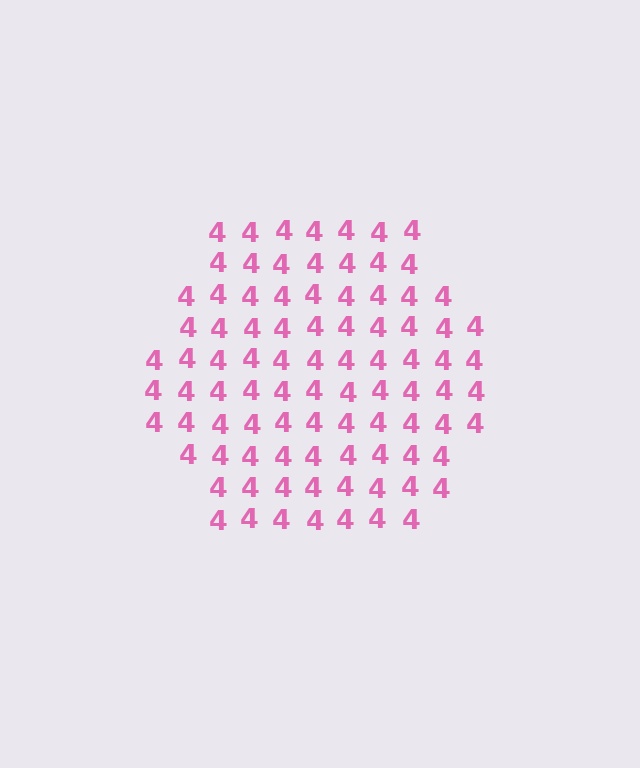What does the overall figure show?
The overall figure shows a hexagon.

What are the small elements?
The small elements are digit 4's.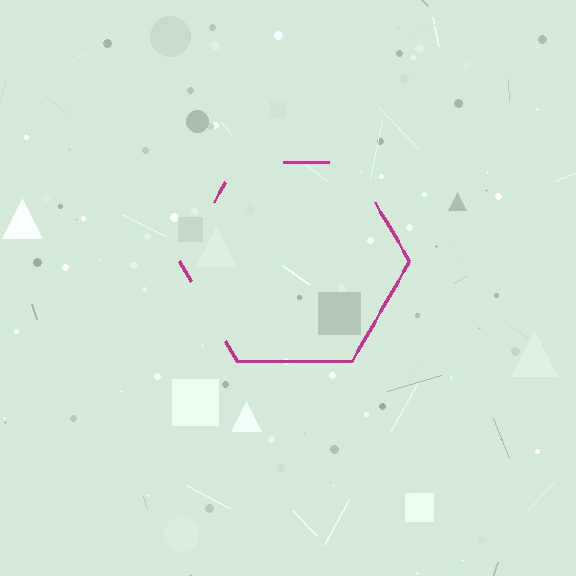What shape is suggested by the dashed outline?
The dashed outline suggests a hexagon.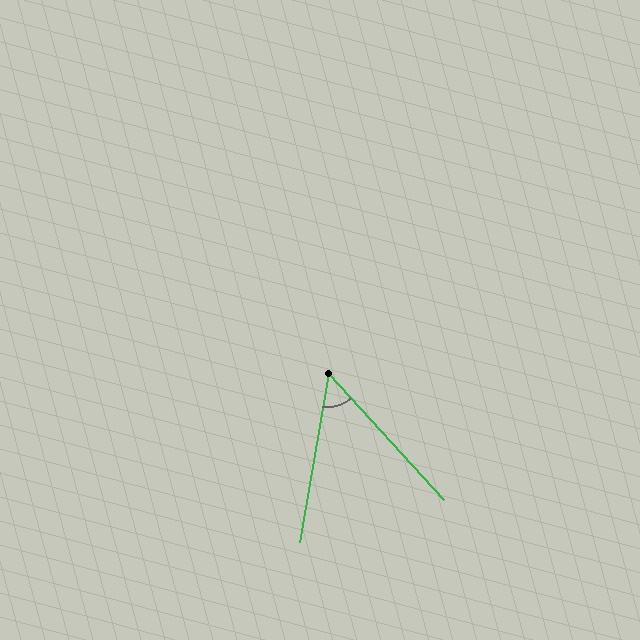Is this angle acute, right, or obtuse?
It is acute.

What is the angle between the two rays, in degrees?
Approximately 52 degrees.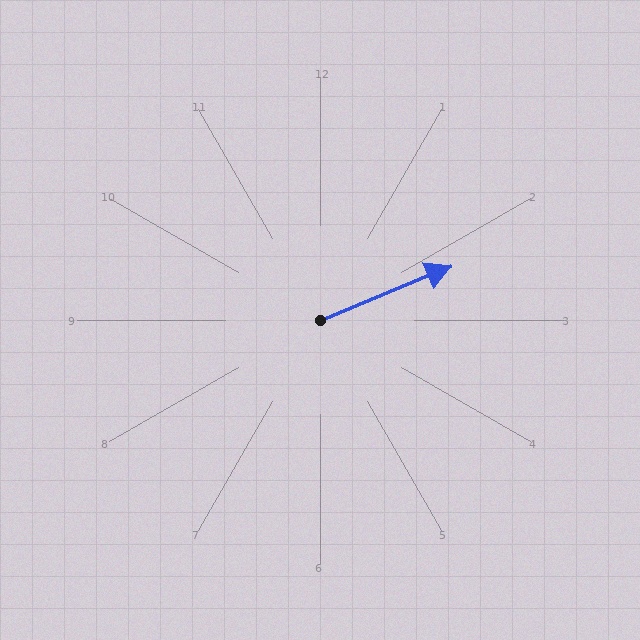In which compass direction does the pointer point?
East.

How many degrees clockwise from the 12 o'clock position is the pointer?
Approximately 68 degrees.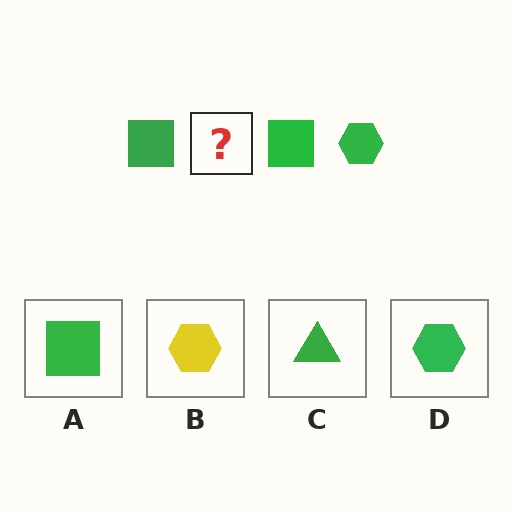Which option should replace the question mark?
Option D.